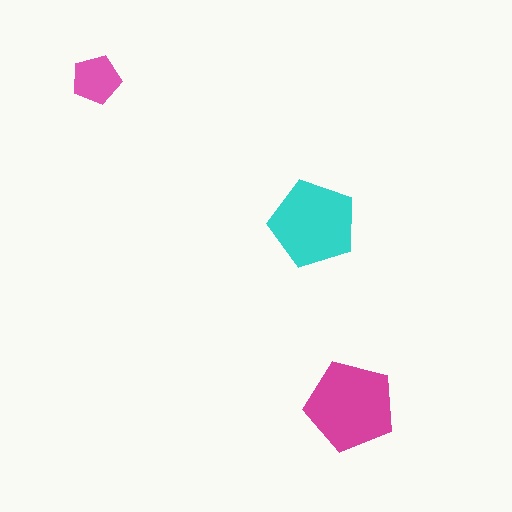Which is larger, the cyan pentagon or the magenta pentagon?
The magenta one.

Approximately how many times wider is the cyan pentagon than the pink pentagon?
About 2 times wider.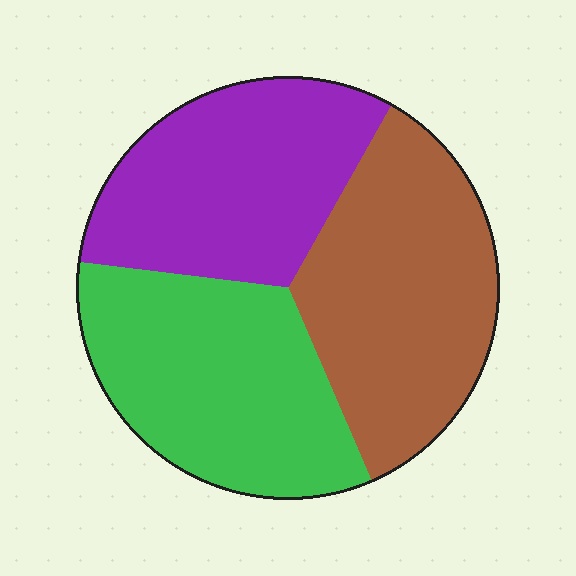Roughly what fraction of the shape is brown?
Brown covers roughly 35% of the shape.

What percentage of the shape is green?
Green covers 34% of the shape.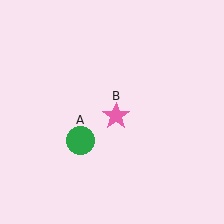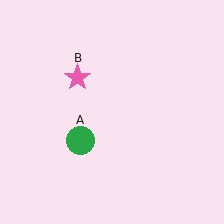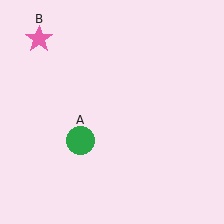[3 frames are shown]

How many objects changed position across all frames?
1 object changed position: pink star (object B).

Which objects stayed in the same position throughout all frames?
Green circle (object A) remained stationary.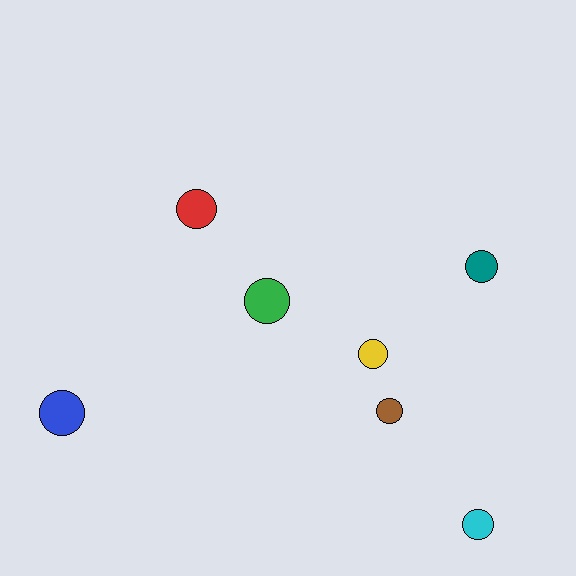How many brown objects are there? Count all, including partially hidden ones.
There is 1 brown object.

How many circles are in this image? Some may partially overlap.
There are 7 circles.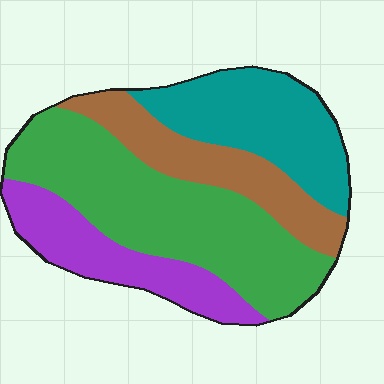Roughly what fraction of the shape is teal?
Teal takes up about one quarter (1/4) of the shape.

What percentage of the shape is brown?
Brown covers 18% of the shape.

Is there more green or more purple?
Green.